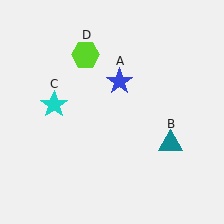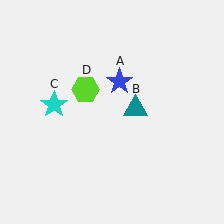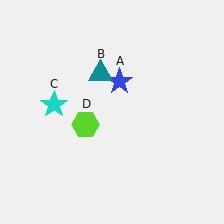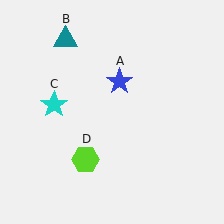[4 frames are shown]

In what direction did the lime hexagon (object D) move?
The lime hexagon (object D) moved down.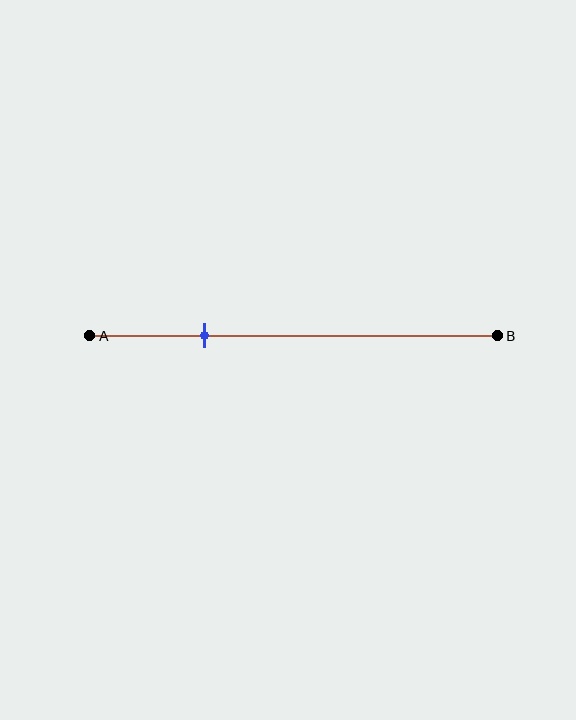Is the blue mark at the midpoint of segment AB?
No, the mark is at about 30% from A, not at the 50% midpoint.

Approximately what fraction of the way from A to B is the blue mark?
The blue mark is approximately 30% of the way from A to B.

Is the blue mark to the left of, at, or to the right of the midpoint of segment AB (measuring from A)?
The blue mark is to the left of the midpoint of segment AB.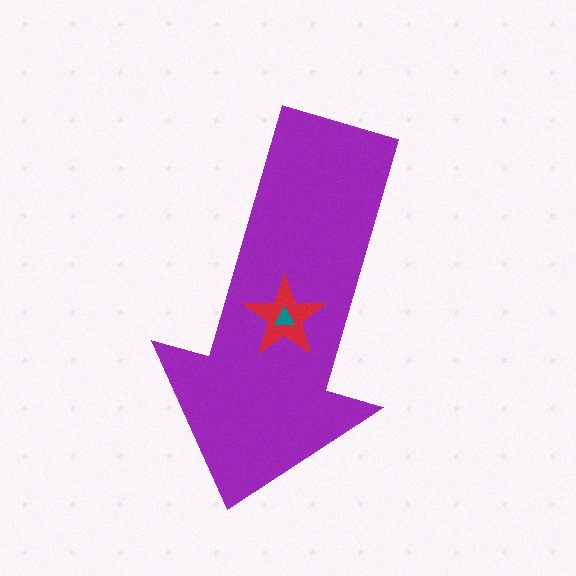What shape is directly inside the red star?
The teal triangle.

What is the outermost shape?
The purple arrow.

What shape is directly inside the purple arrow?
The red star.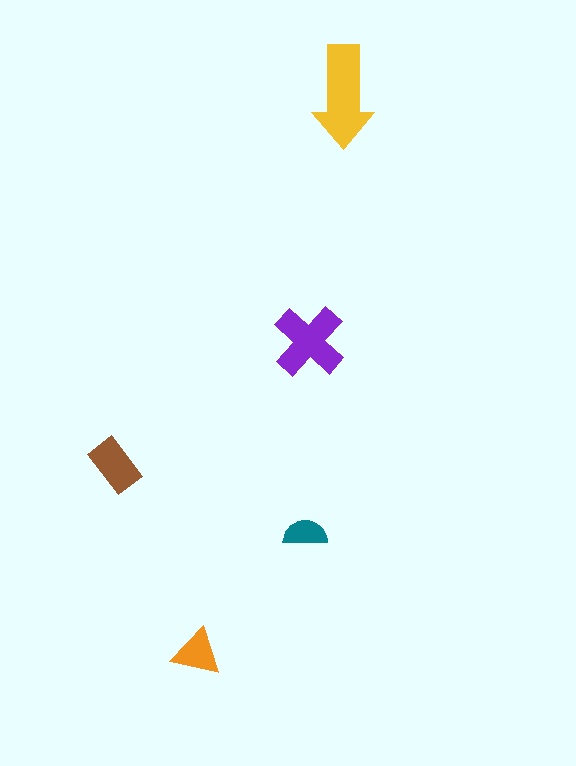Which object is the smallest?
The teal semicircle.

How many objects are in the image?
There are 5 objects in the image.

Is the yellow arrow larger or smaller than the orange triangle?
Larger.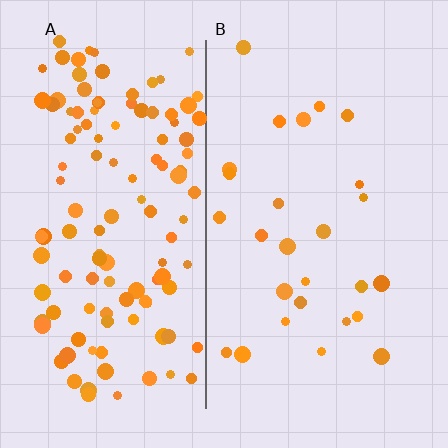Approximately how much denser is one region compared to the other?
Approximately 4.6× — region A over region B.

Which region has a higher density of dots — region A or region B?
A (the left).